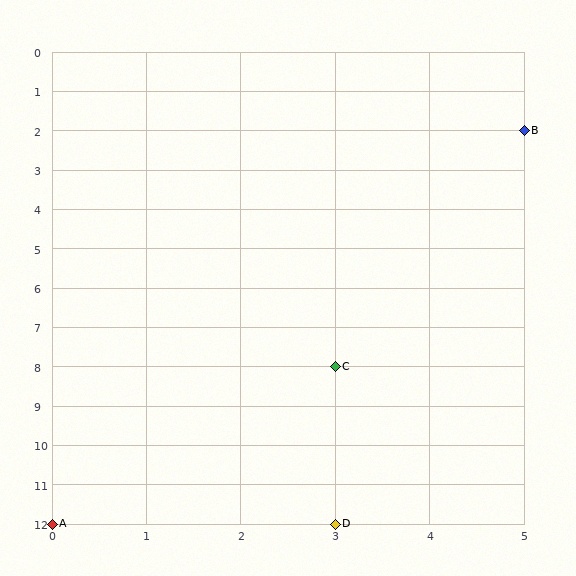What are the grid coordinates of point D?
Point D is at grid coordinates (3, 12).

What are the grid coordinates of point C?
Point C is at grid coordinates (3, 8).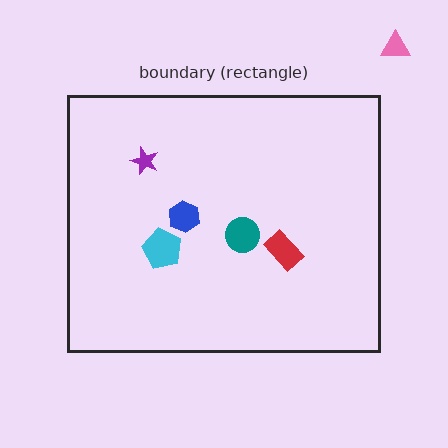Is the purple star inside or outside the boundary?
Inside.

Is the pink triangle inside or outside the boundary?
Outside.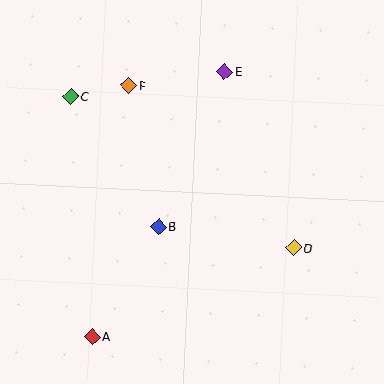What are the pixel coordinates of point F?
Point F is at (129, 86).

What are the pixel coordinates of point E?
Point E is at (225, 72).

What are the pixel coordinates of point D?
Point D is at (294, 248).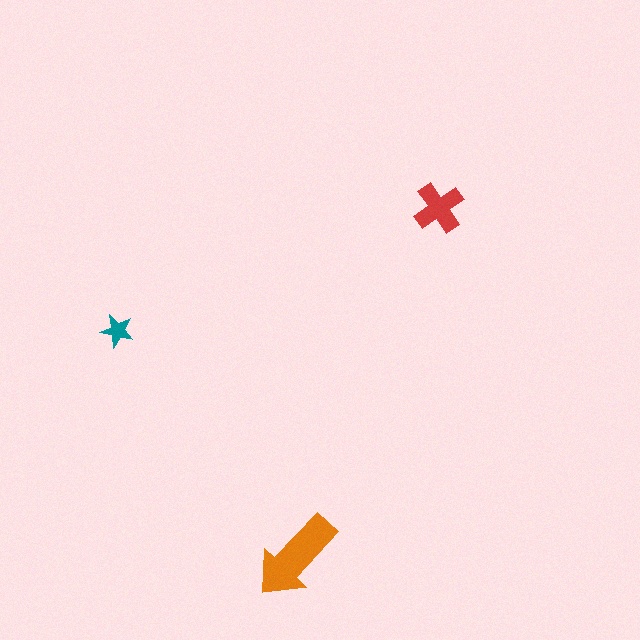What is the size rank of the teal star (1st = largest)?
3rd.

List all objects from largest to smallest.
The orange arrow, the red cross, the teal star.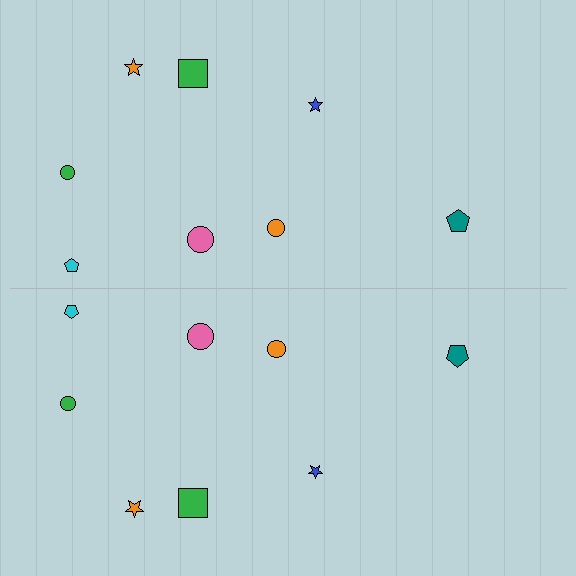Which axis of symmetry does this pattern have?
The pattern has a horizontal axis of symmetry running through the center of the image.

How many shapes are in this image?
There are 16 shapes in this image.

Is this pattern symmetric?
Yes, this pattern has bilateral (reflection) symmetry.